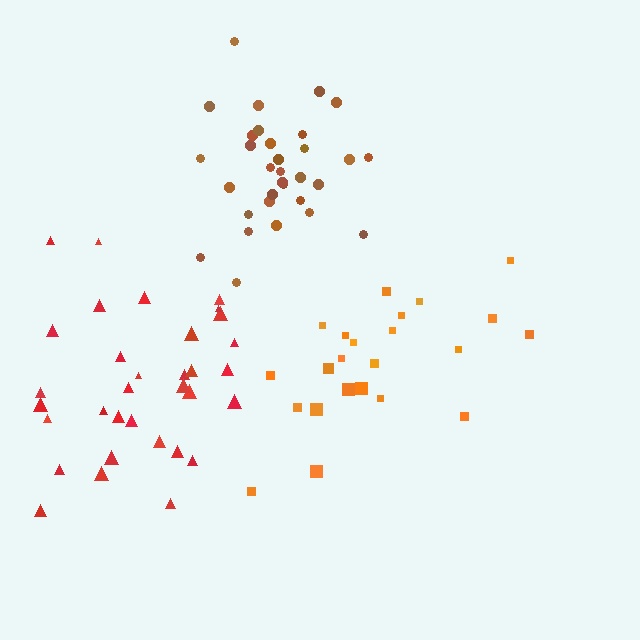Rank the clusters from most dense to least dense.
brown, red, orange.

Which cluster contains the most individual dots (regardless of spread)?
Red (33).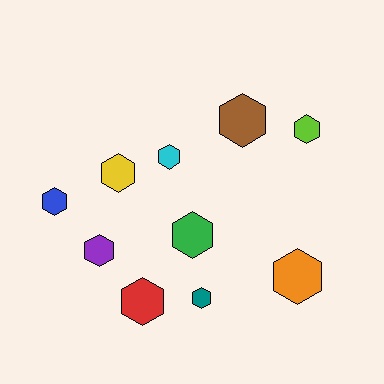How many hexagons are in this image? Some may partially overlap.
There are 10 hexagons.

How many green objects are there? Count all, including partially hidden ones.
There is 1 green object.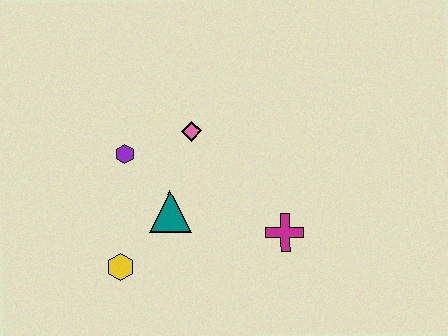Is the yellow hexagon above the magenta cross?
No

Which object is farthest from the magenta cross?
The purple hexagon is farthest from the magenta cross.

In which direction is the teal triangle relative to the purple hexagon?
The teal triangle is below the purple hexagon.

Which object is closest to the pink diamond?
The purple hexagon is closest to the pink diamond.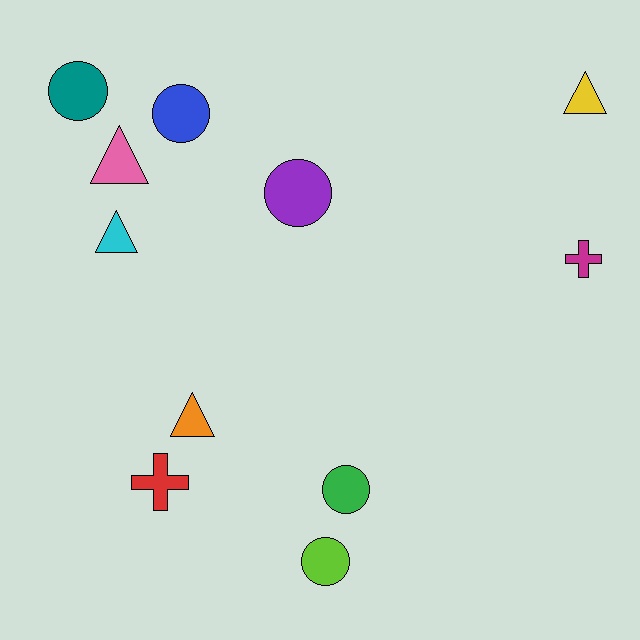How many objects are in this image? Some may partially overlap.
There are 11 objects.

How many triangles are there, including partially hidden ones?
There are 4 triangles.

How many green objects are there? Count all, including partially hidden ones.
There is 1 green object.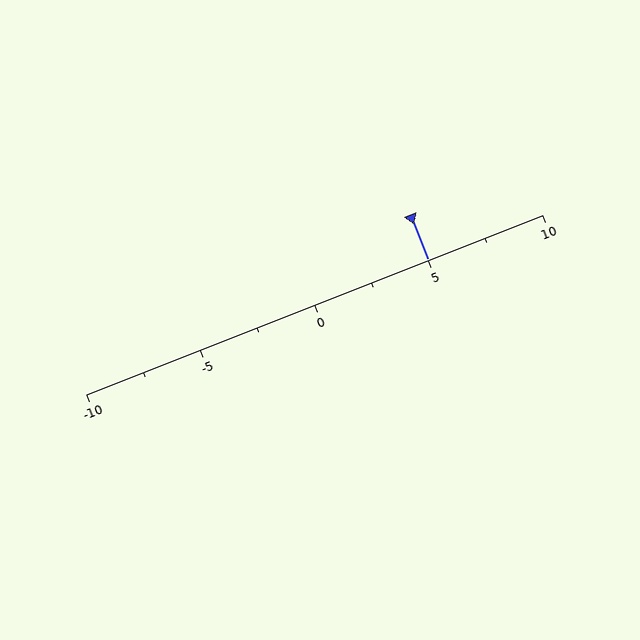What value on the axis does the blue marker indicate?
The marker indicates approximately 5.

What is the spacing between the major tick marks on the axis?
The major ticks are spaced 5 apart.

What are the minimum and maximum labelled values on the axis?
The axis runs from -10 to 10.